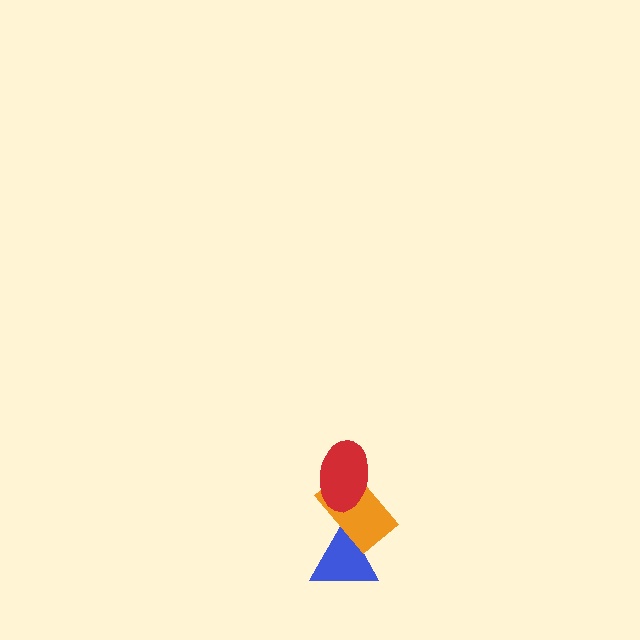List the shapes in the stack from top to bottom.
From top to bottom: the red ellipse, the orange rectangle, the blue triangle.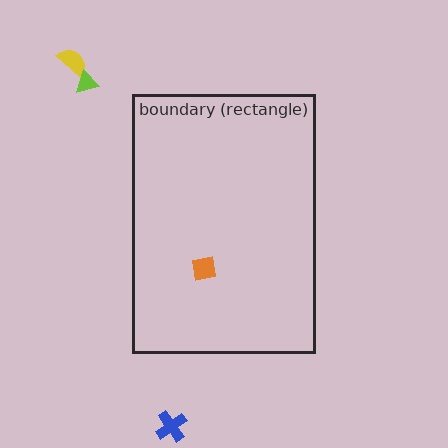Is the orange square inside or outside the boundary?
Inside.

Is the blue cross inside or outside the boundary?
Outside.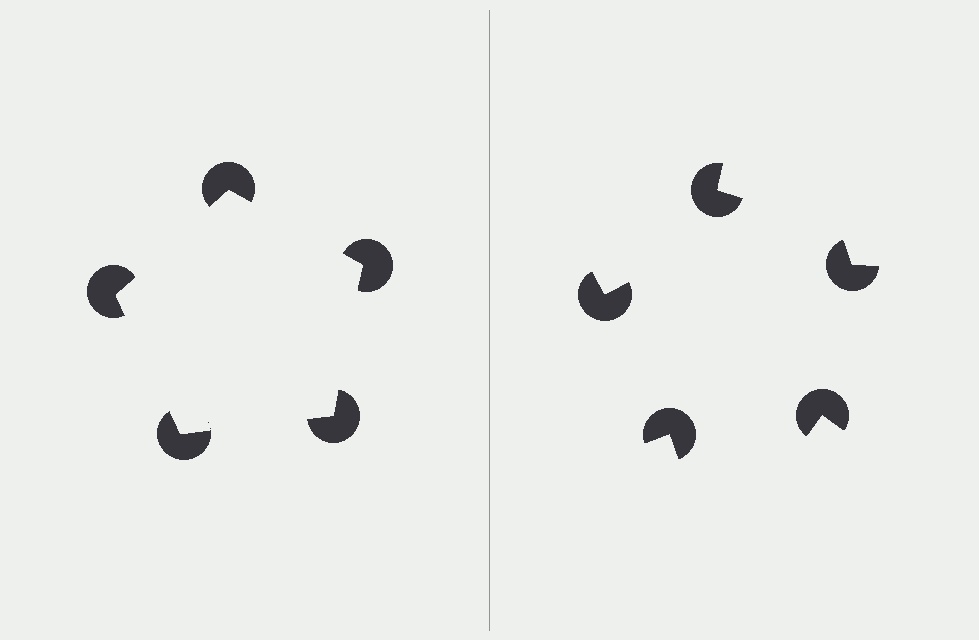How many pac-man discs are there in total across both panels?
10 — 5 on each side.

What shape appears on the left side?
An illusory pentagon.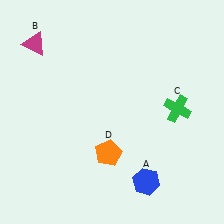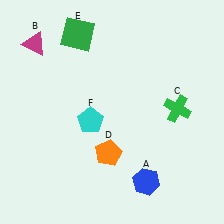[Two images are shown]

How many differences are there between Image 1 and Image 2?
There are 2 differences between the two images.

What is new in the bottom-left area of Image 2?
A cyan pentagon (F) was added in the bottom-left area of Image 2.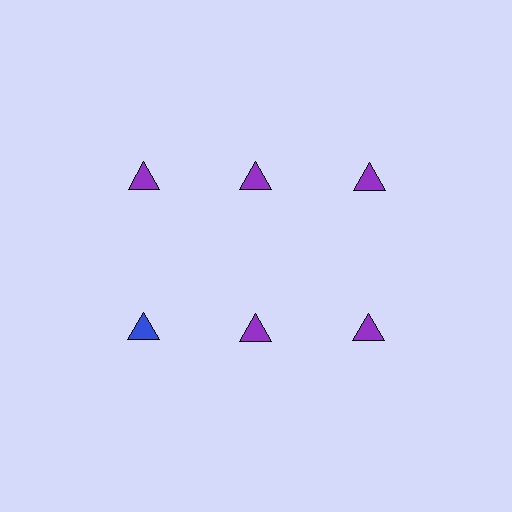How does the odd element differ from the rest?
It has a different color: blue instead of purple.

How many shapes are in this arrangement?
There are 6 shapes arranged in a grid pattern.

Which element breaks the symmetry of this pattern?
The blue triangle in the second row, leftmost column breaks the symmetry. All other shapes are purple triangles.